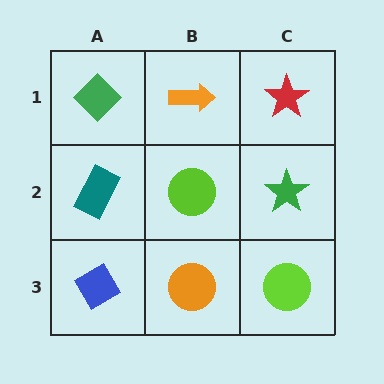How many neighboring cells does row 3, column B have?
3.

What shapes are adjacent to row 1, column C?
A green star (row 2, column C), an orange arrow (row 1, column B).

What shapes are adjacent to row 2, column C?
A red star (row 1, column C), a lime circle (row 3, column C), a lime circle (row 2, column B).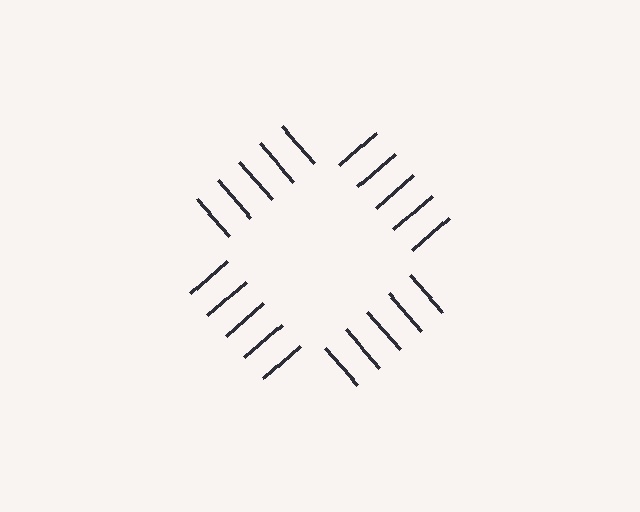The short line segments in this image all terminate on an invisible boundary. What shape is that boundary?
An illusory square — the line segments terminate on its edges but no continuous stroke is drawn.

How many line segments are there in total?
20 — 5 along each of the 4 edges.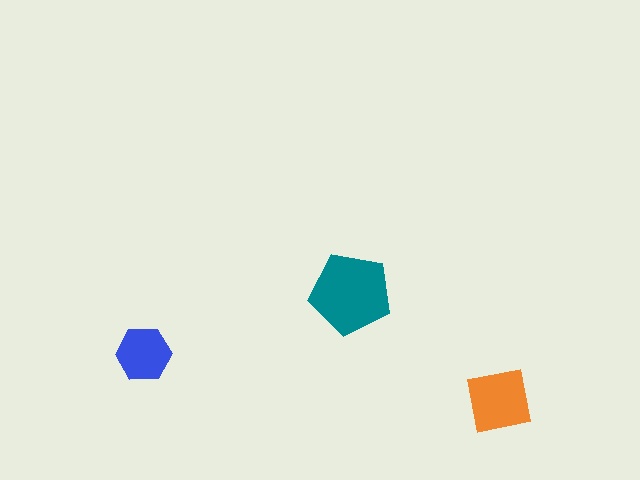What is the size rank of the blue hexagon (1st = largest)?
3rd.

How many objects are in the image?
There are 3 objects in the image.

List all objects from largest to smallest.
The teal pentagon, the orange square, the blue hexagon.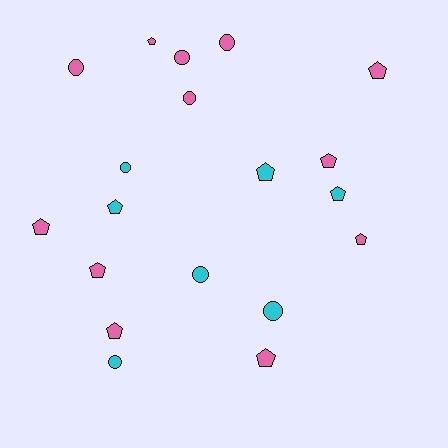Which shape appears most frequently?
Pentagon, with 11 objects.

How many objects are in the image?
There are 19 objects.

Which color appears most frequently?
Pink, with 12 objects.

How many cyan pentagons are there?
There are 3 cyan pentagons.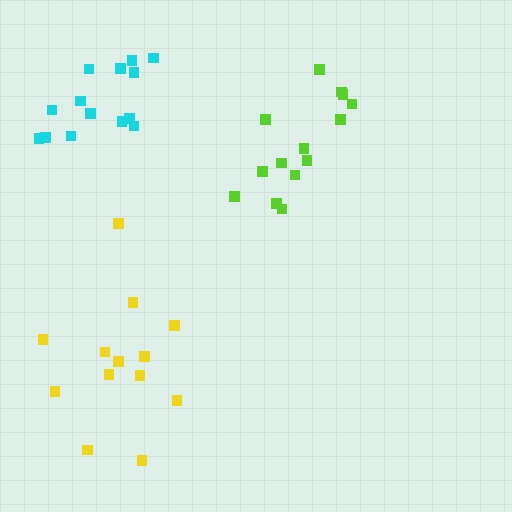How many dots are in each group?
Group 1: 13 dots, Group 2: 14 dots, Group 3: 14 dots (41 total).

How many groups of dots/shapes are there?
There are 3 groups.